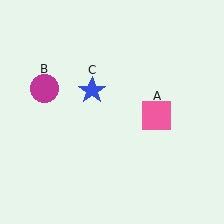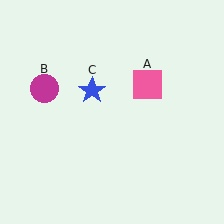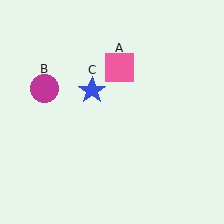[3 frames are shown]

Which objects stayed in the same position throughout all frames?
Magenta circle (object B) and blue star (object C) remained stationary.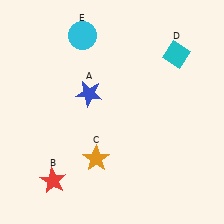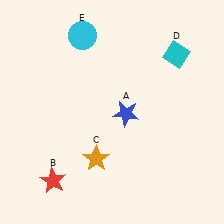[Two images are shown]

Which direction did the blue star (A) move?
The blue star (A) moved right.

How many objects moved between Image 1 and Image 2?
1 object moved between the two images.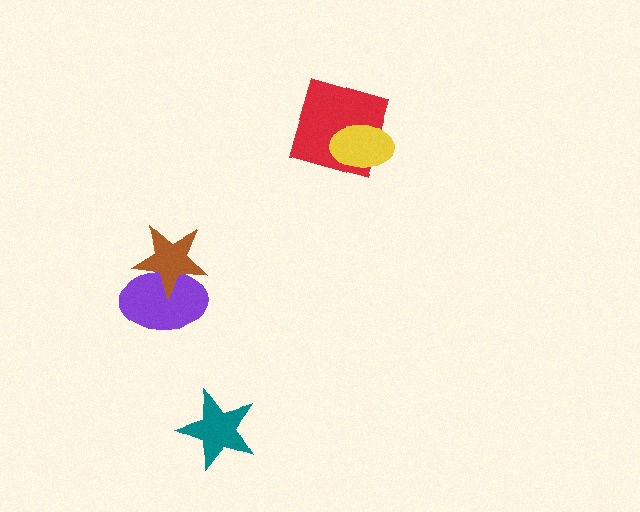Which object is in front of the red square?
The yellow ellipse is in front of the red square.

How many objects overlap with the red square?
1 object overlaps with the red square.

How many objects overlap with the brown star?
1 object overlaps with the brown star.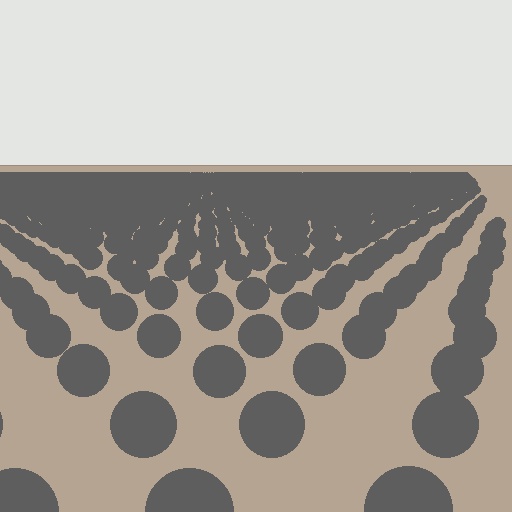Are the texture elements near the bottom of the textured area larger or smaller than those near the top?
Larger. Near the bottom, elements are closer to the viewer and appear at a bigger on-screen size.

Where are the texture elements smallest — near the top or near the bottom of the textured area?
Near the top.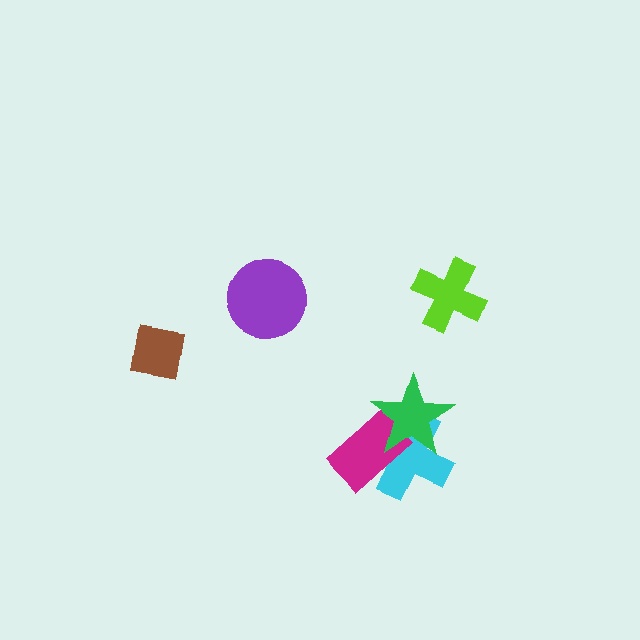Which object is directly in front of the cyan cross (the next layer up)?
The magenta rectangle is directly in front of the cyan cross.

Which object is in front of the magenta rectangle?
The green star is in front of the magenta rectangle.